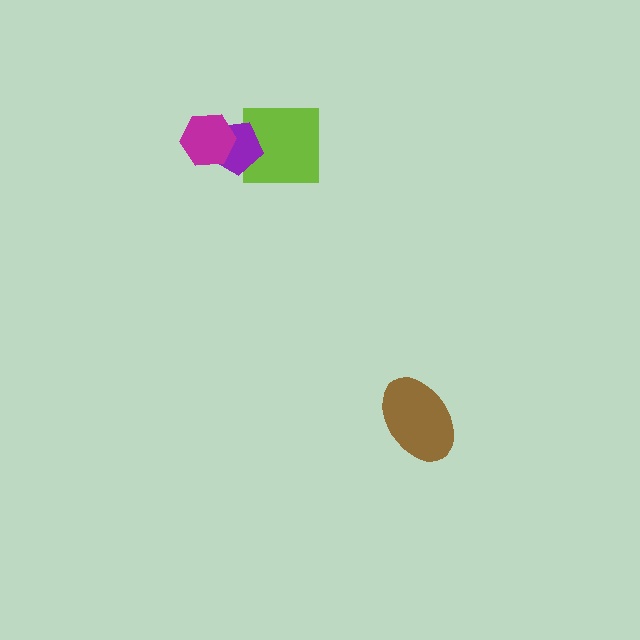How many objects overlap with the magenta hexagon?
1 object overlaps with the magenta hexagon.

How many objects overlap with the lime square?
1 object overlaps with the lime square.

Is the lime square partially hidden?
Yes, it is partially covered by another shape.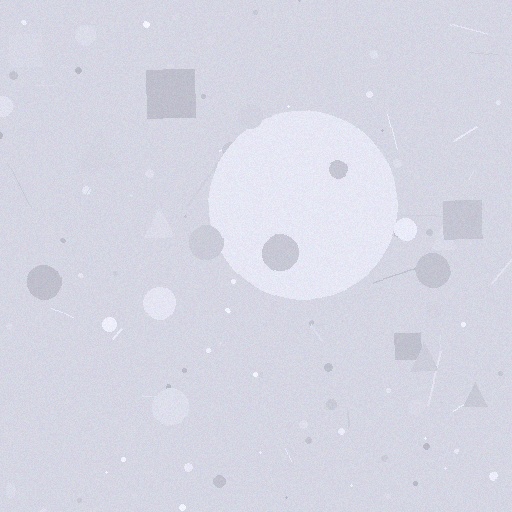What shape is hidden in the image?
A circle is hidden in the image.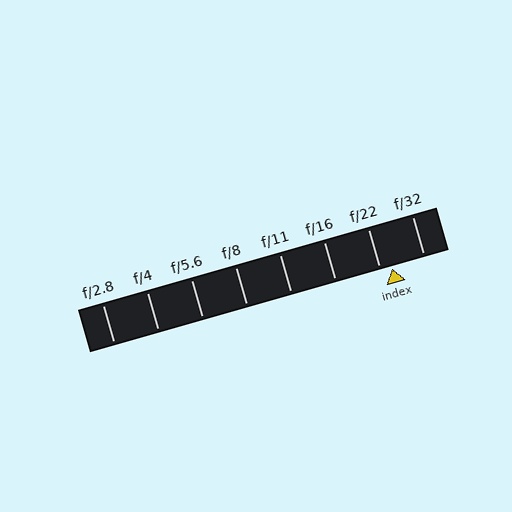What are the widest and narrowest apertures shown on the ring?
The widest aperture shown is f/2.8 and the narrowest is f/32.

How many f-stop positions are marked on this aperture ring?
There are 8 f-stop positions marked.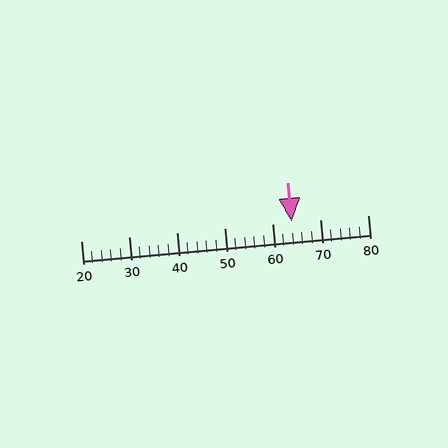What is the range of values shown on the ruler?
The ruler shows values from 20 to 80.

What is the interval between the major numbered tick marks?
The major tick marks are spaced 10 units apart.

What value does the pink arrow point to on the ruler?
The pink arrow points to approximately 64.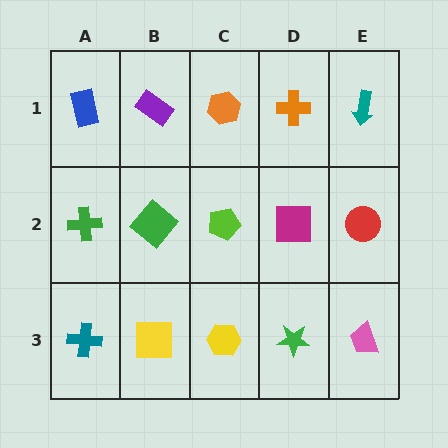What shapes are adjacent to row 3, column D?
A magenta square (row 2, column D), a yellow hexagon (row 3, column C), a pink trapezoid (row 3, column E).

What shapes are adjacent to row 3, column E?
A red circle (row 2, column E), a green star (row 3, column D).